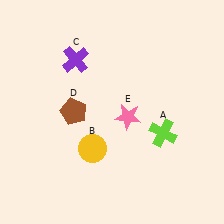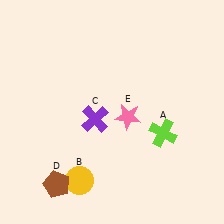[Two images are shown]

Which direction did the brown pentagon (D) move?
The brown pentagon (D) moved down.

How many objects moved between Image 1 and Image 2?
3 objects moved between the two images.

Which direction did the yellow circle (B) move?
The yellow circle (B) moved down.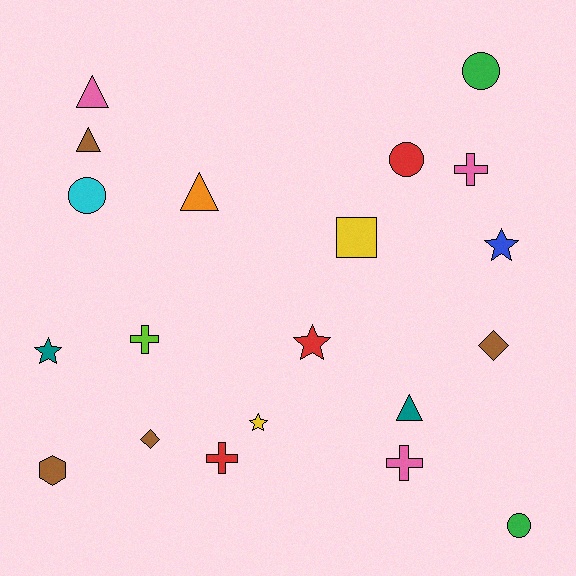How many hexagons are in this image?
There is 1 hexagon.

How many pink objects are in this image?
There are 3 pink objects.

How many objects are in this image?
There are 20 objects.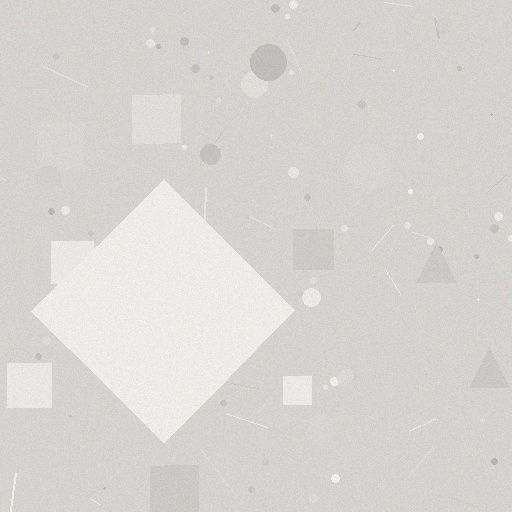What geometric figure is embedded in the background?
A diamond is embedded in the background.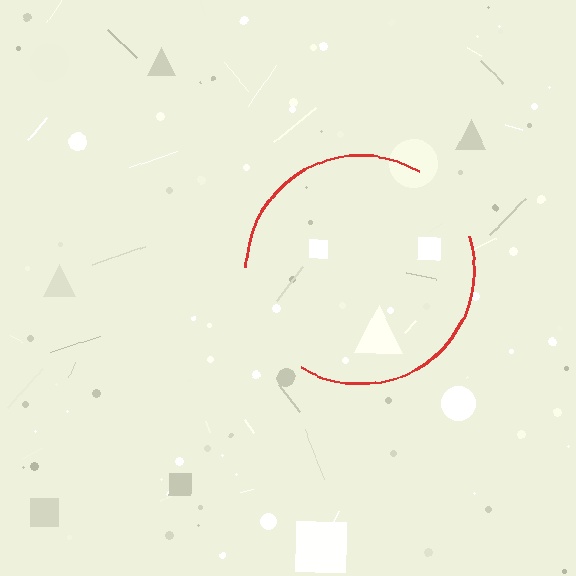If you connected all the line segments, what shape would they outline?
They would outline a circle.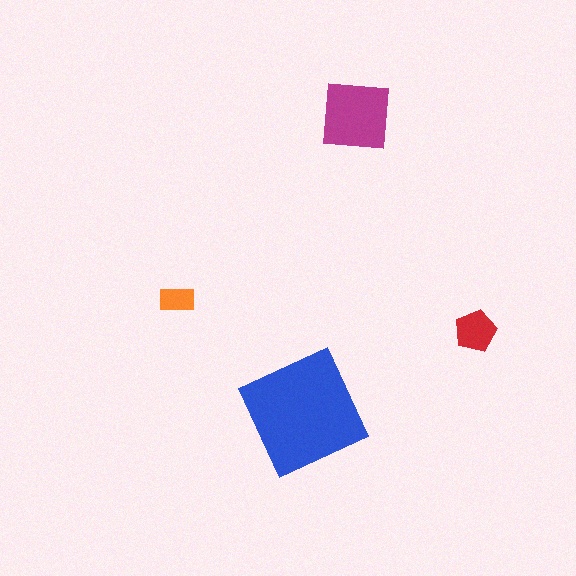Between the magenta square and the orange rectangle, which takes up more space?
The magenta square.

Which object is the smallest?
The orange rectangle.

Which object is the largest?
The blue square.